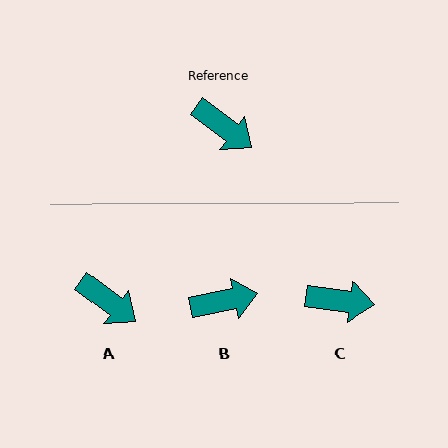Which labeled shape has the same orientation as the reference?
A.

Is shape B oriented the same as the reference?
No, it is off by about 48 degrees.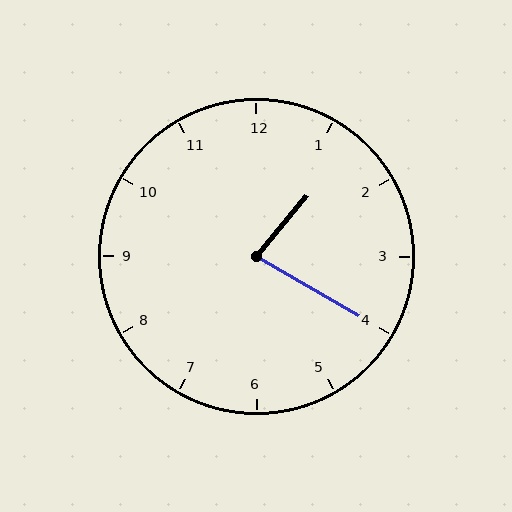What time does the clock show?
1:20.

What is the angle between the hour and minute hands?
Approximately 80 degrees.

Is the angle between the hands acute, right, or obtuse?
It is acute.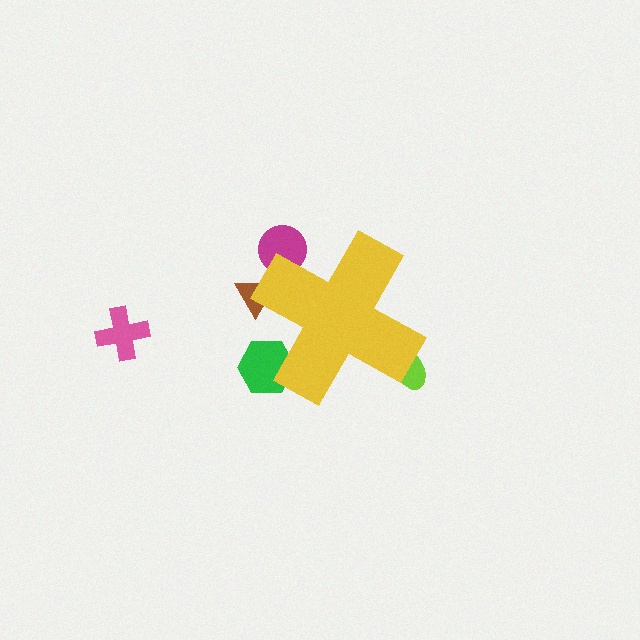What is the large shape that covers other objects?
A yellow cross.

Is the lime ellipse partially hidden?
Yes, the lime ellipse is partially hidden behind the yellow cross.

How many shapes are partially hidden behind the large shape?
4 shapes are partially hidden.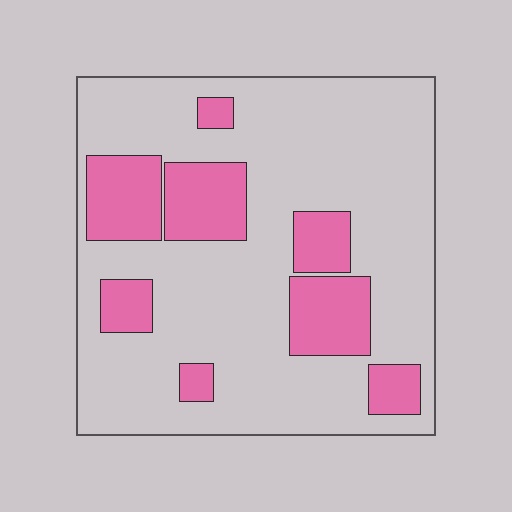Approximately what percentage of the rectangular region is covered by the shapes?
Approximately 25%.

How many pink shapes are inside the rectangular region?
8.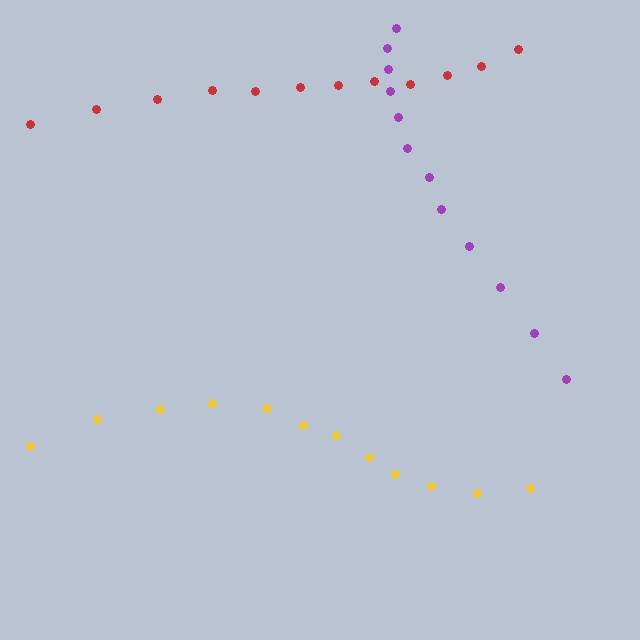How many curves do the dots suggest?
There are 3 distinct paths.